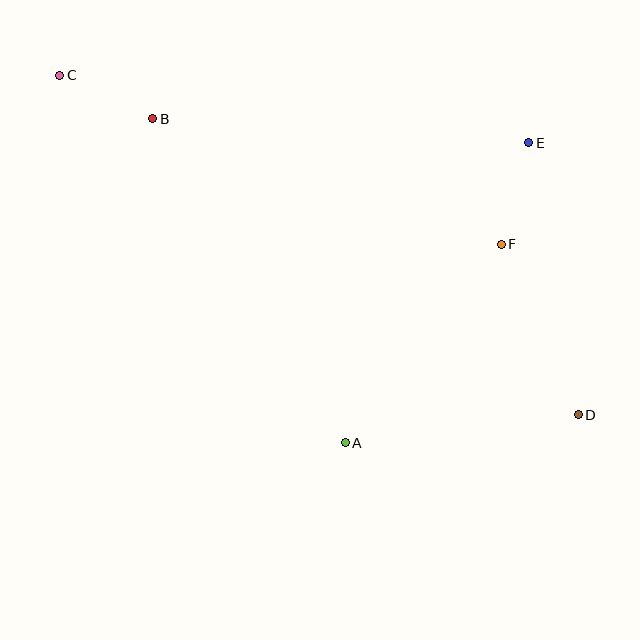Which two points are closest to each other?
Points B and C are closest to each other.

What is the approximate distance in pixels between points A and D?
The distance between A and D is approximately 235 pixels.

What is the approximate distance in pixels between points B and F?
The distance between B and F is approximately 370 pixels.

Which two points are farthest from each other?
Points C and D are farthest from each other.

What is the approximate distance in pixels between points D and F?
The distance between D and F is approximately 187 pixels.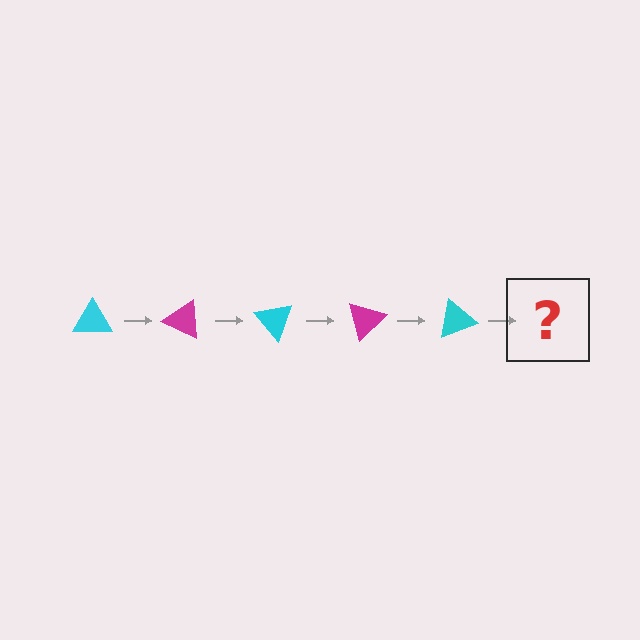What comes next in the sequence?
The next element should be a magenta triangle, rotated 125 degrees from the start.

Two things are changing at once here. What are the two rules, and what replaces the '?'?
The two rules are that it rotates 25 degrees each step and the color cycles through cyan and magenta. The '?' should be a magenta triangle, rotated 125 degrees from the start.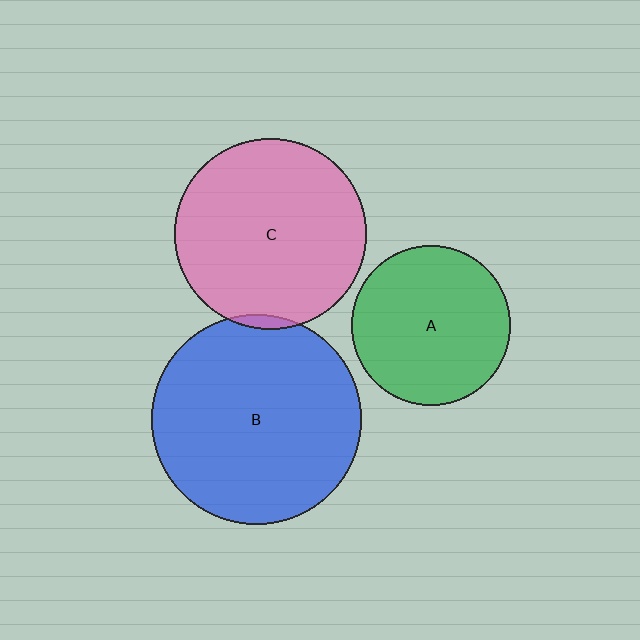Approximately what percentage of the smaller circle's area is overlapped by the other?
Approximately 5%.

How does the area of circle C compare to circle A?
Approximately 1.4 times.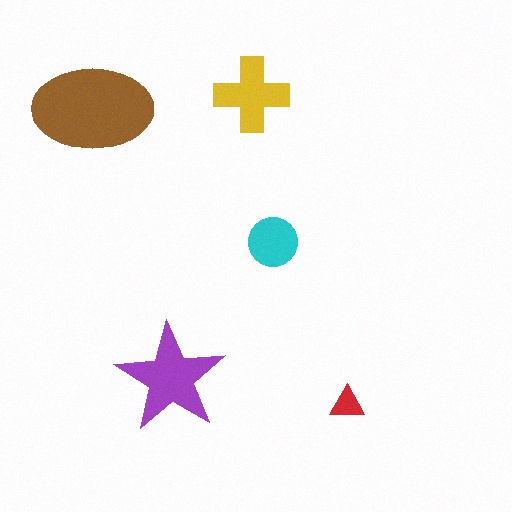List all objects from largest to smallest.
The brown ellipse, the purple star, the yellow cross, the cyan circle, the red triangle.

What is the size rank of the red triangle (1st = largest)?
5th.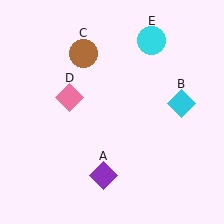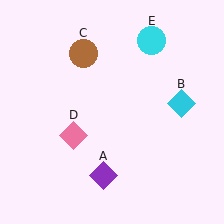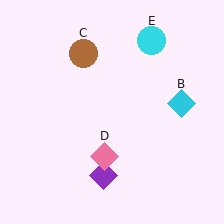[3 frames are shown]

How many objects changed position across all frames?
1 object changed position: pink diamond (object D).